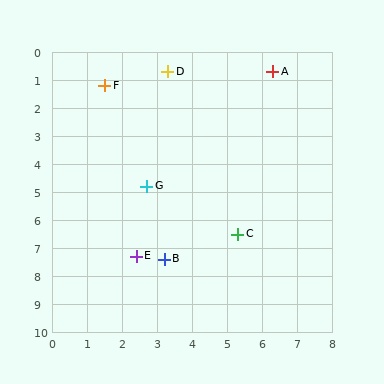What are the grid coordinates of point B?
Point B is at approximately (3.2, 7.4).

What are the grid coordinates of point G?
Point G is at approximately (2.7, 4.8).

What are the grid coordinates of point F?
Point F is at approximately (1.5, 1.2).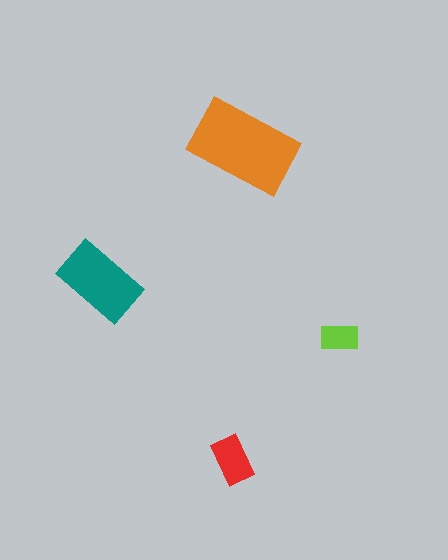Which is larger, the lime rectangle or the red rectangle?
The red one.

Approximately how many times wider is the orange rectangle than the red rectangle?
About 2 times wider.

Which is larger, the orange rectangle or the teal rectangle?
The orange one.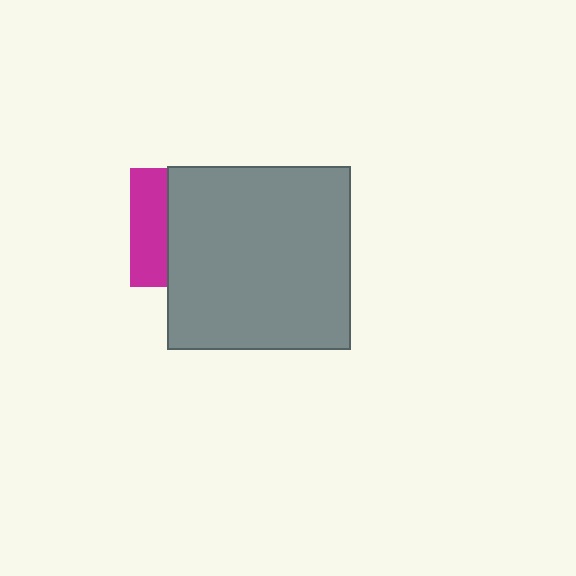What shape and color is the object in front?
The object in front is a gray square.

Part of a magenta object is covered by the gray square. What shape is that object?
It is a square.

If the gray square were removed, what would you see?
You would see the complete magenta square.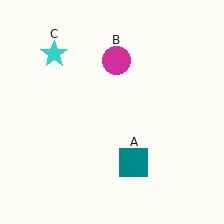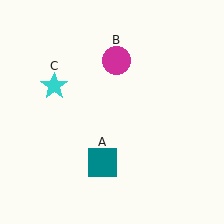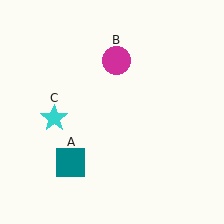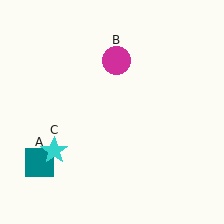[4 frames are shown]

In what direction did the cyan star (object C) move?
The cyan star (object C) moved down.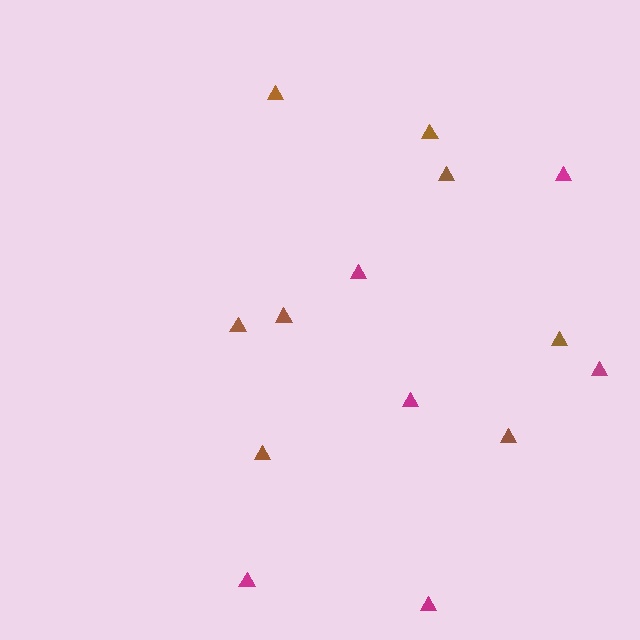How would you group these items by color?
There are 2 groups: one group of brown triangles (8) and one group of magenta triangles (6).